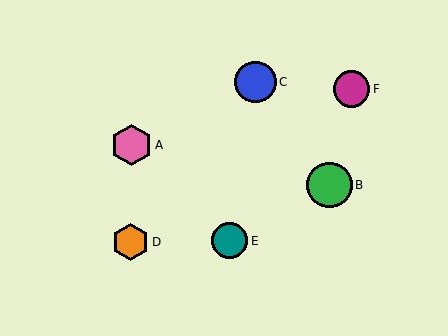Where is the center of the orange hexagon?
The center of the orange hexagon is at (131, 242).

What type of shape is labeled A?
Shape A is a pink hexagon.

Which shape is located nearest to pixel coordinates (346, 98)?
The magenta circle (labeled F) at (352, 89) is nearest to that location.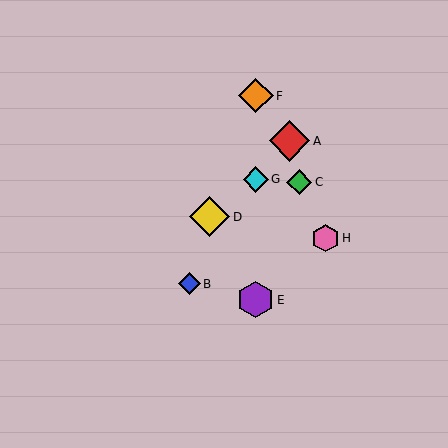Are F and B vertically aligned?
No, F is at x≈256 and B is at x≈189.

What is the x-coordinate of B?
Object B is at x≈189.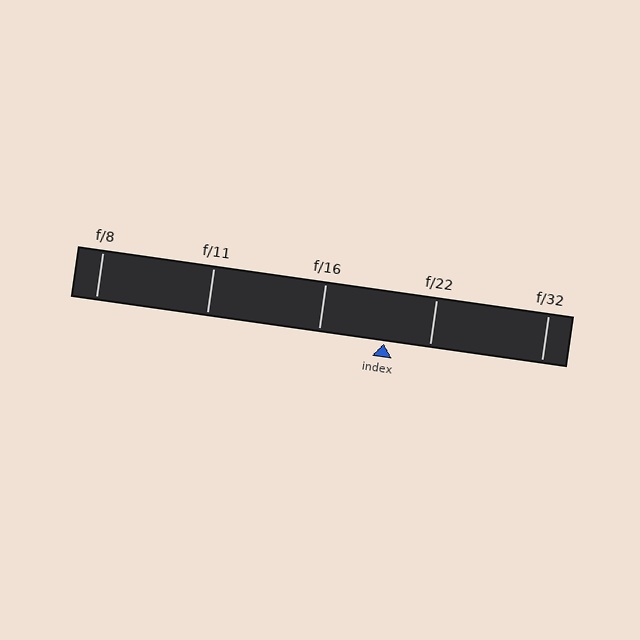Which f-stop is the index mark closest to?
The index mark is closest to f/22.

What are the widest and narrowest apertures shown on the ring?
The widest aperture shown is f/8 and the narrowest is f/32.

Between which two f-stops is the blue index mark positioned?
The index mark is between f/16 and f/22.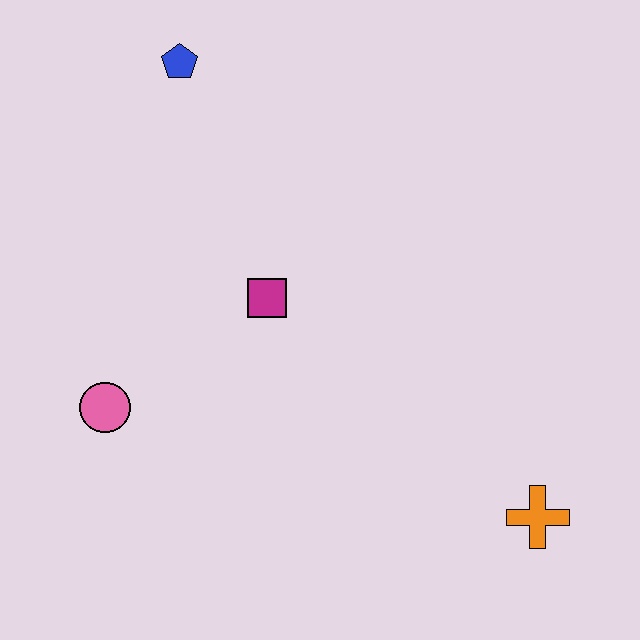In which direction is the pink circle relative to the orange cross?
The pink circle is to the left of the orange cross.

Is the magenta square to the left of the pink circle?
No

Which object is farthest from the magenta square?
The orange cross is farthest from the magenta square.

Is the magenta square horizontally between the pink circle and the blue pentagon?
No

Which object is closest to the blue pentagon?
The magenta square is closest to the blue pentagon.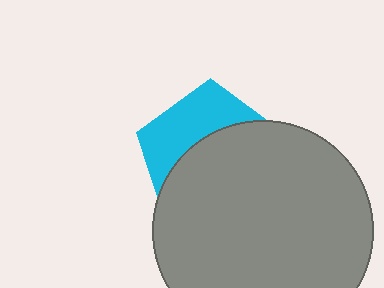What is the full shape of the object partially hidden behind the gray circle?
The partially hidden object is a cyan pentagon.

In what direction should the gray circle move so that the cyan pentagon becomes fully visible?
The gray circle should move down. That is the shortest direction to clear the overlap and leave the cyan pentagon fully visible.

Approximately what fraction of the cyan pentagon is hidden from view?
Roughly 62% of the cyan pentagon is hidden behind the gray circle.